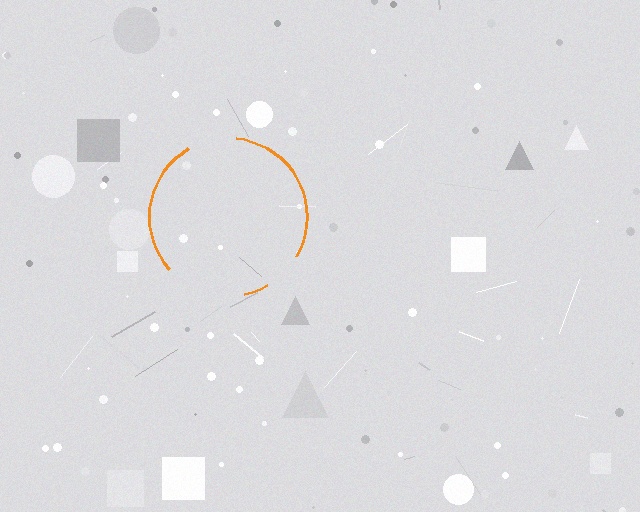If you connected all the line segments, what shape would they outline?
They would outline a circle.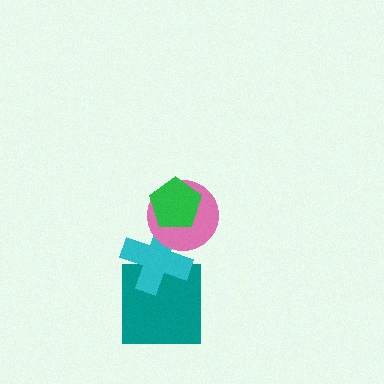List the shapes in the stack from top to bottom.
From top to bottom: the green pentagon, the pink circle, the cyan cross, the teal square.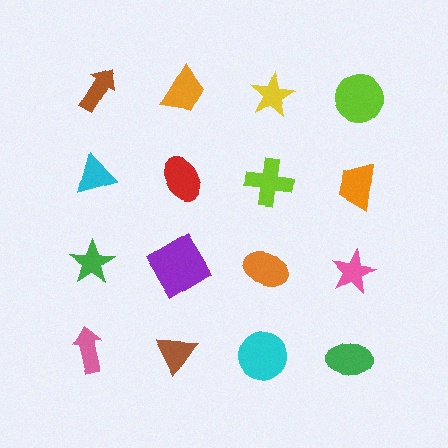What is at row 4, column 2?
A brown triangle.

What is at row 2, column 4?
An orange trapezoid.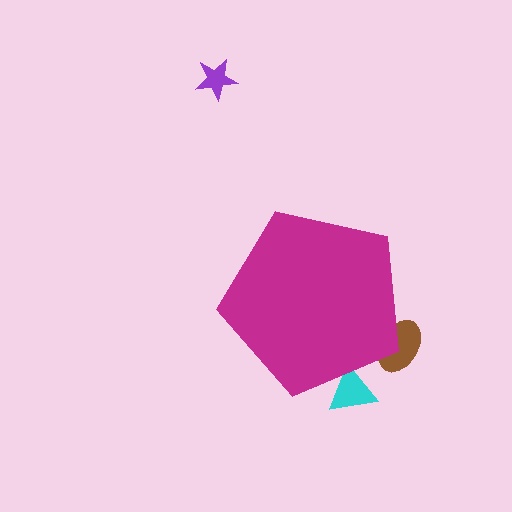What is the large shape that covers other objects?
A magenta pentagon.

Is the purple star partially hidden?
No, the purple star is fully visible.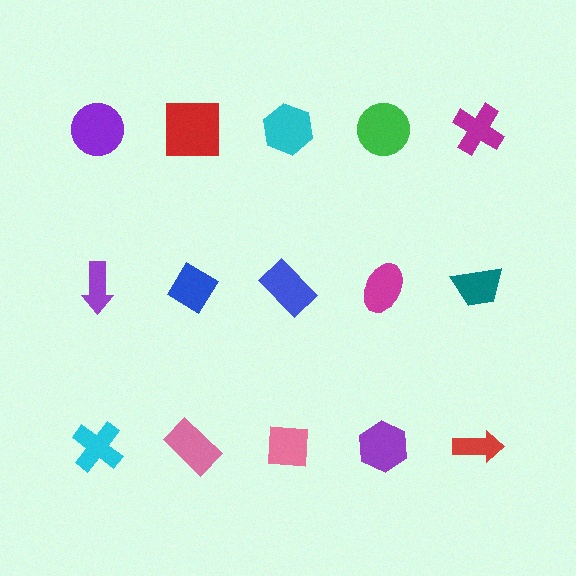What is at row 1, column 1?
A purple circle.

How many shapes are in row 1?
5 shapes.